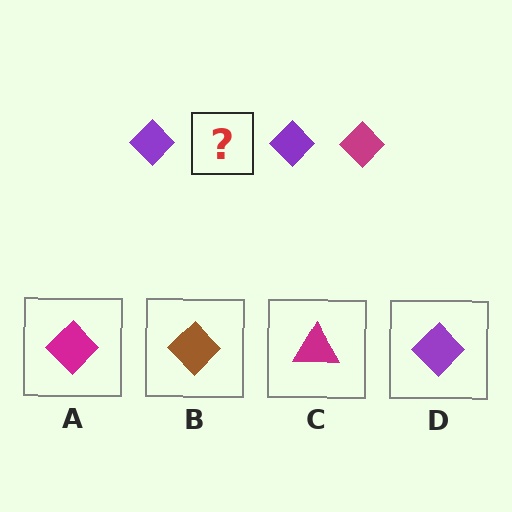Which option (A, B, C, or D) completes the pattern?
A.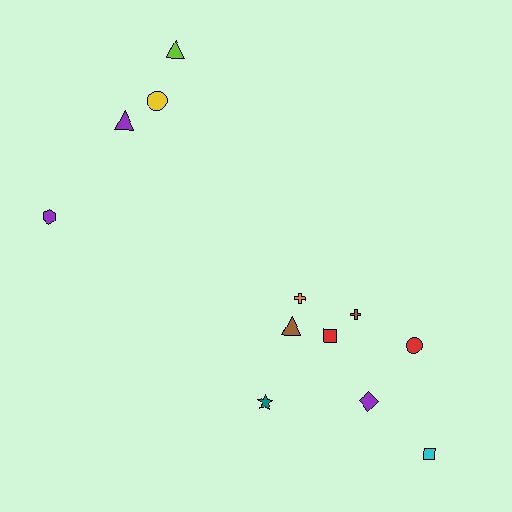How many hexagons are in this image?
There is 1 hexagon.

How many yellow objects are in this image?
There is 1 yellow object.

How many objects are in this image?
There are 12 objects.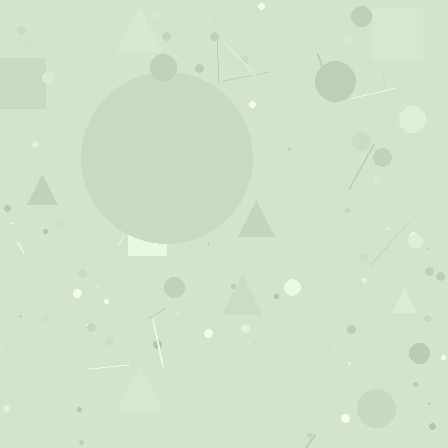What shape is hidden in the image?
A circle is hidden in the image.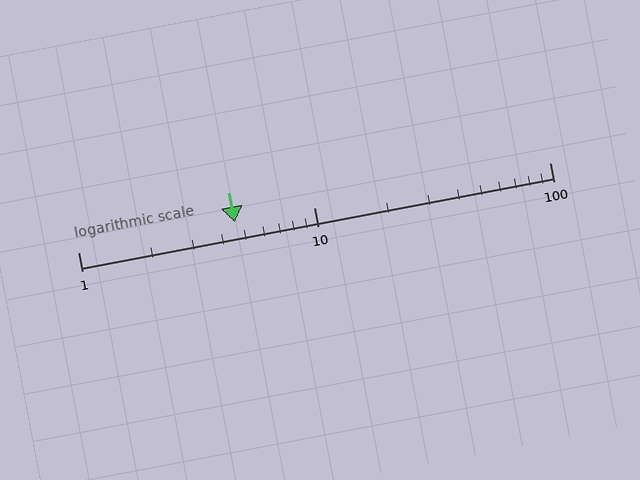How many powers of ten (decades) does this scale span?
The scale spans 2 decades, from 1 to 100.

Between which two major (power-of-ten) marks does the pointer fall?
The pointer is between 1 and 10.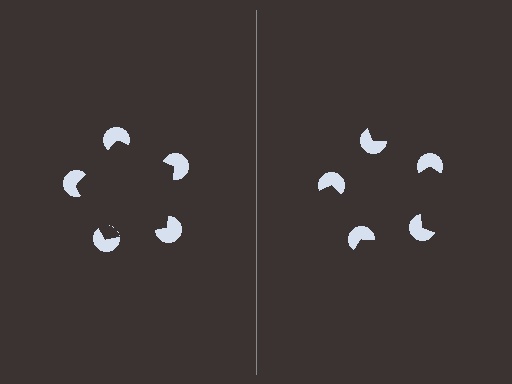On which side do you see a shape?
An illusory pentagon appears on the left side. On the right side the wedge cuts are rotated, so no coherent shape forms.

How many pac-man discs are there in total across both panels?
10 — 5 on each side.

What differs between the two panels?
The pac-man discs are positioned identically on both sides; only the wedge orientations differ. On the left they align to a pentagon; on the right they are misaligned.